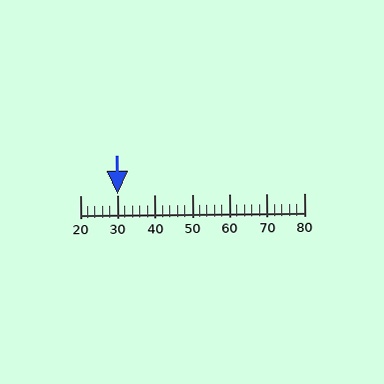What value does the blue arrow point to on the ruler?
The blue arrow points to approximately 30.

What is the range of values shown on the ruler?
The ruler shows values from 20 to 80.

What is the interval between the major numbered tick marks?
The major tick marks are spaced 10 units apart.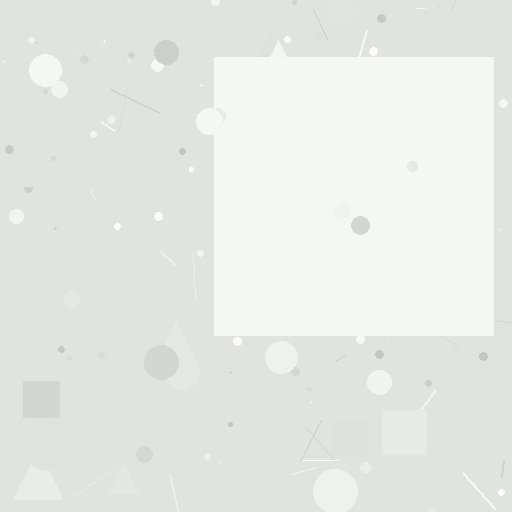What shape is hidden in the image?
A square is hidden in the image.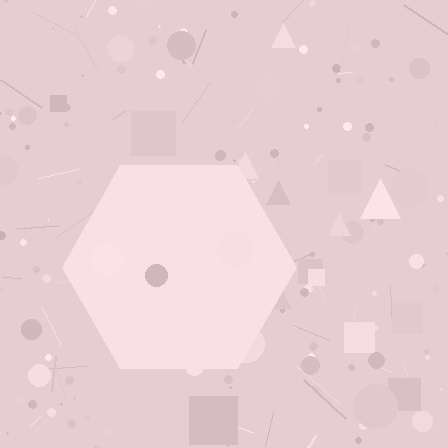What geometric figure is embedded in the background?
A hexagon is embedded in the background.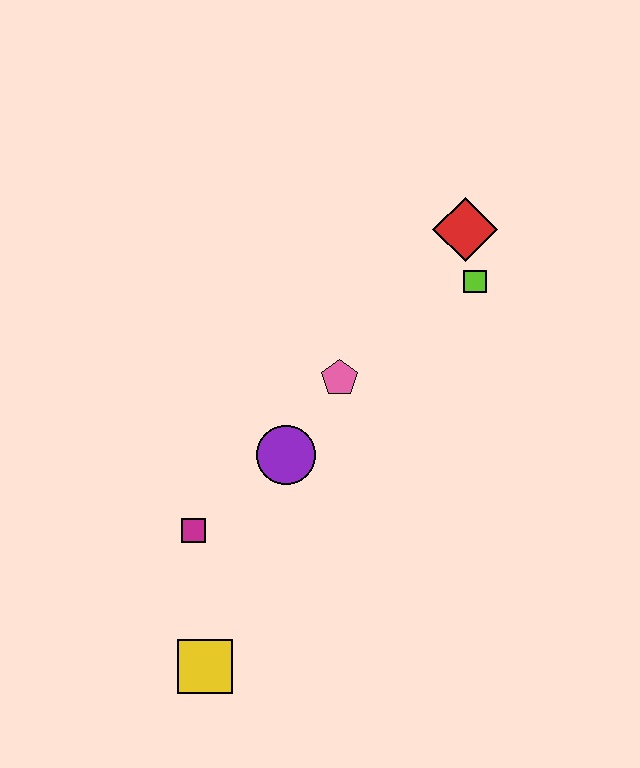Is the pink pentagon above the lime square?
No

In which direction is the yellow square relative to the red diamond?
The yellow square is below the red diamond.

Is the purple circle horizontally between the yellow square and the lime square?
Yes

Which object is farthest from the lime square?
The yellow square is farthest from the lime square.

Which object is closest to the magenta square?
The purple circle is closest to the magenta square.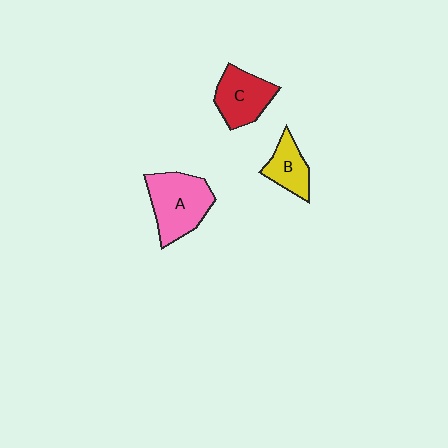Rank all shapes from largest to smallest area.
From largest to smallest: A (pink), C (red), B (yellow).